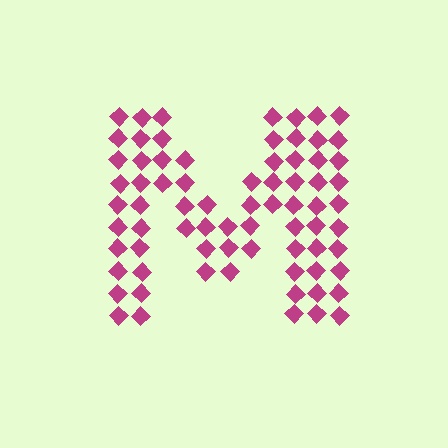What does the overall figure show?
The overall figure shows the letter M.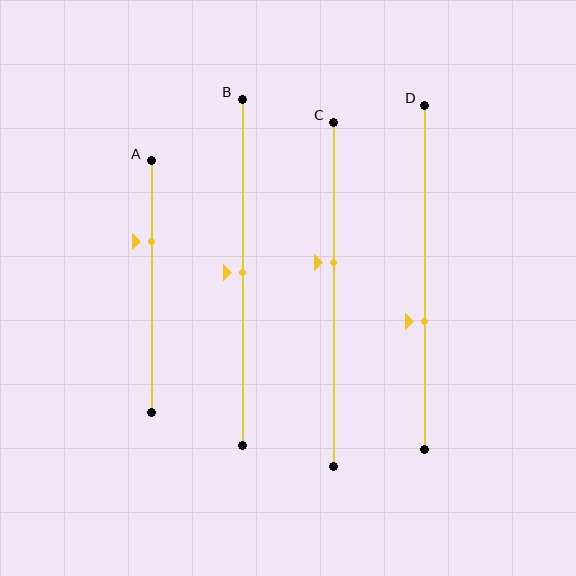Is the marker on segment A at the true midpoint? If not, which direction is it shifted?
No, the marker on segment A is shifted upward by about 18% of the segment length.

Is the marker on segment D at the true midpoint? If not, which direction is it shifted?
No, the marker on segment D is shifted downward by about 13% of the segment length.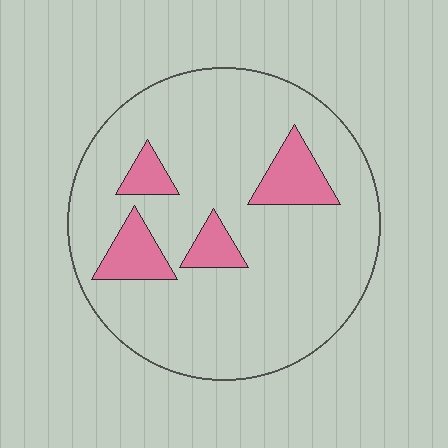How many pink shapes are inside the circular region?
4.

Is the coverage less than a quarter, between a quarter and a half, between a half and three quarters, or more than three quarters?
Less than a quarter.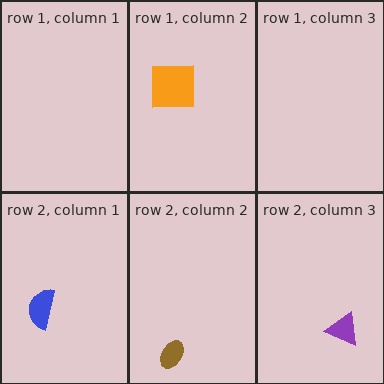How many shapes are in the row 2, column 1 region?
1.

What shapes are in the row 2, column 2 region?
The brown ellipse.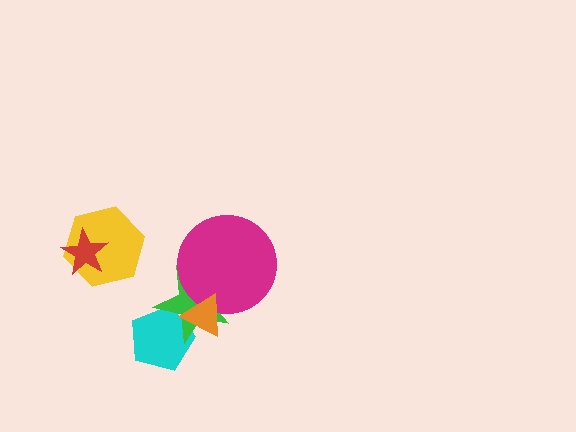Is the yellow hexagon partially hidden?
Yes, it is partially covered by another shape.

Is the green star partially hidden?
Yes, it is partially covered by another shape.